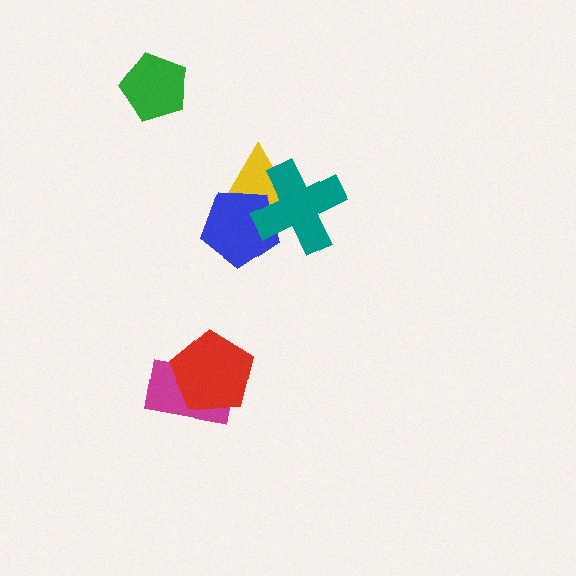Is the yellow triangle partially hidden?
Yes, it is partially covered by another shape.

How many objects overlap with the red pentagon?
1 object overlaps with the red pentagon.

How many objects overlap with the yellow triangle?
2 objects overlap with the yellow triangle.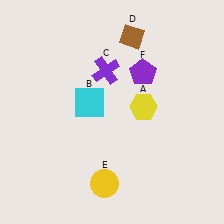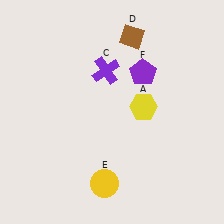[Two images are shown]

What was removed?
The cyan square (B) was removed in Image 2.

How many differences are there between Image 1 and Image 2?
There is 1 difference between the two images.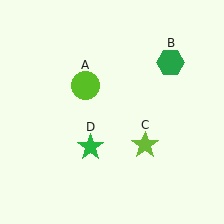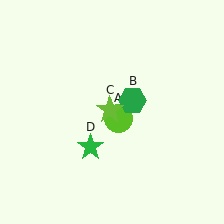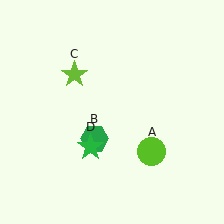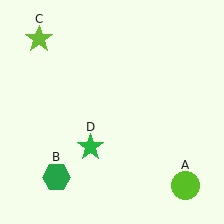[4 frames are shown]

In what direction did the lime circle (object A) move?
The lime circle (object A) moved down and to the right.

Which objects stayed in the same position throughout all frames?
Green star (object D) remained stationary.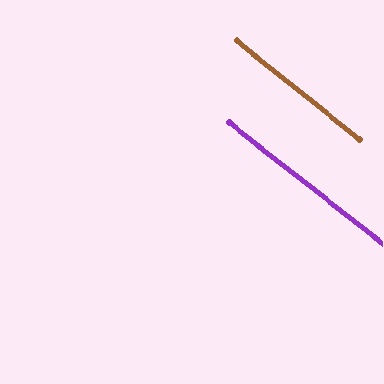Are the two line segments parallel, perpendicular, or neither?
Parallel — their directions differ by only 0.7°.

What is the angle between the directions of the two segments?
Approximately 1 degree.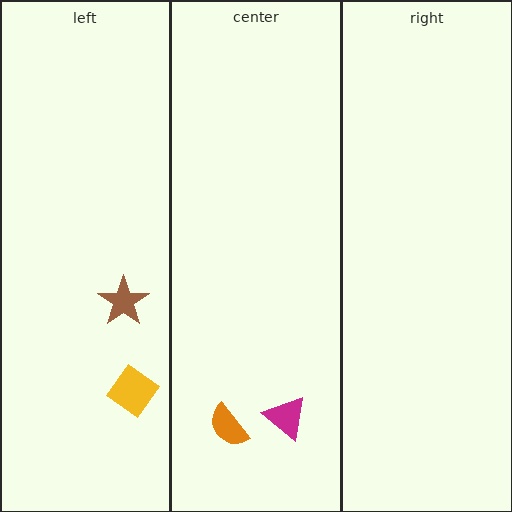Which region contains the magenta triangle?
The center region.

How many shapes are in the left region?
2.